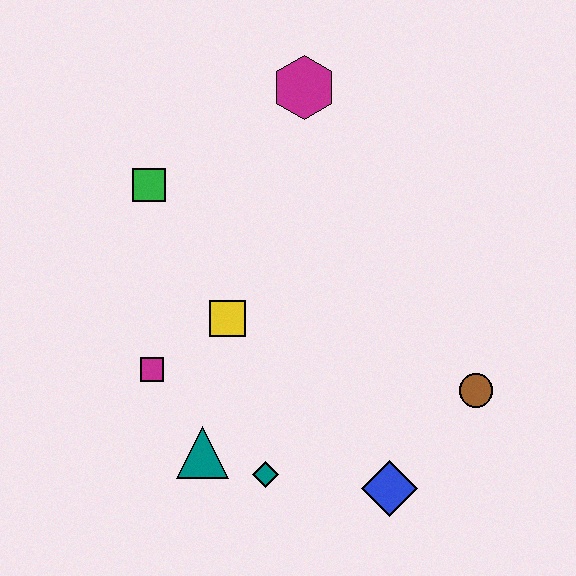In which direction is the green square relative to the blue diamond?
The green square is above the blue diamond.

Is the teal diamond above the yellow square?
No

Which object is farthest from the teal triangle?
The magenta hexagon is farthest from the teal triangle.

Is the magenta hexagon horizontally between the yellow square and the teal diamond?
No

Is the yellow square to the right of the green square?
Yes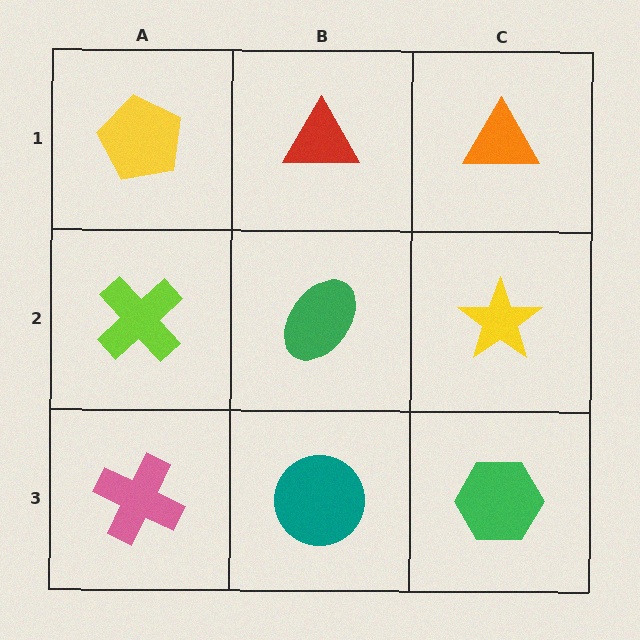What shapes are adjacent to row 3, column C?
A yellow star (row 2, column C), a teal circle (row 3, column B).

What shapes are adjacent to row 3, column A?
A lime cross (row 2, column A), a teal circle (row 3, column B).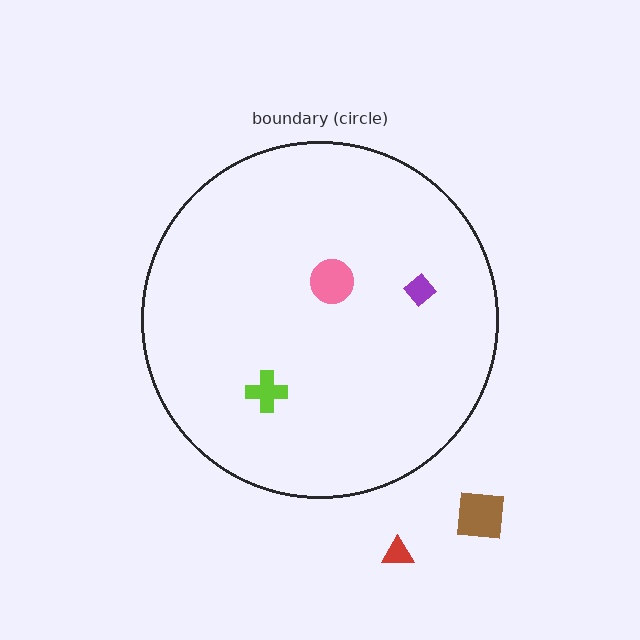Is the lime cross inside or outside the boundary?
Inside.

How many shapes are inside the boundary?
3 inside, 2 outside.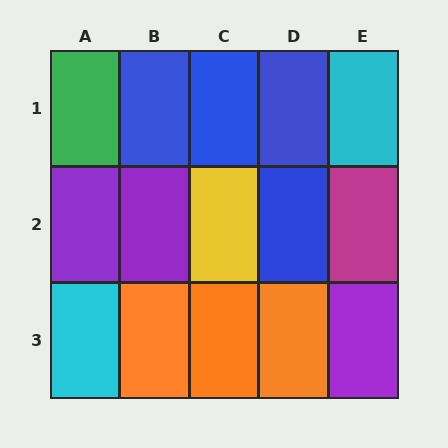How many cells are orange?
3 cells are orange.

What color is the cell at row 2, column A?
Purple.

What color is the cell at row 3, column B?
Orange.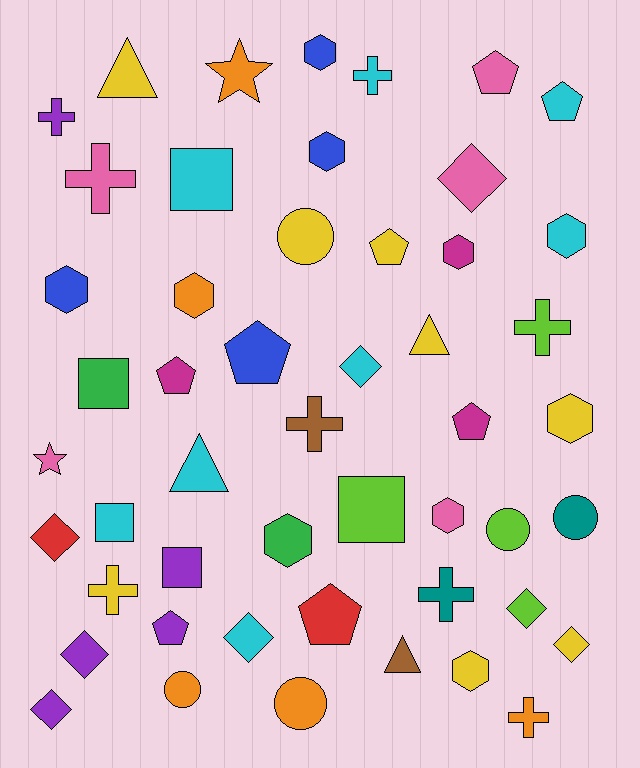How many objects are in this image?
There are 50 objects.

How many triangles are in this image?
There are 4 triangles.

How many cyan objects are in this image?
There are 8 cyan objects.